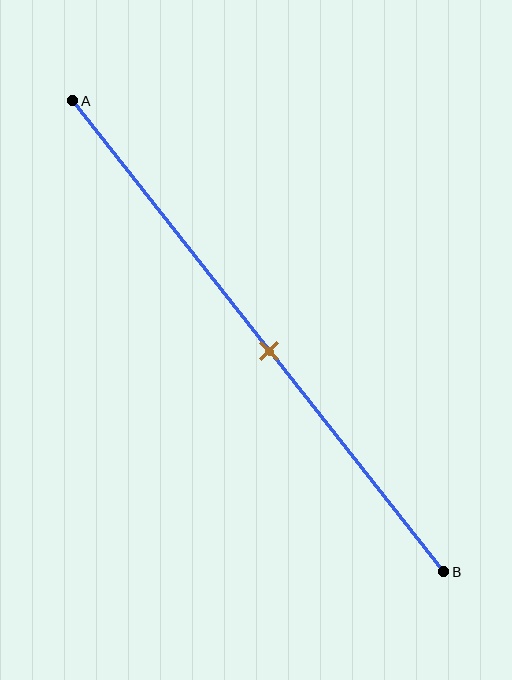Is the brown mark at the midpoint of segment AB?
No, the mark is at about 55% from A, not at the 50% midpoint.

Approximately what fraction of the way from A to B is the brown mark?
The brown mark is approximately 55% of the way from A to B.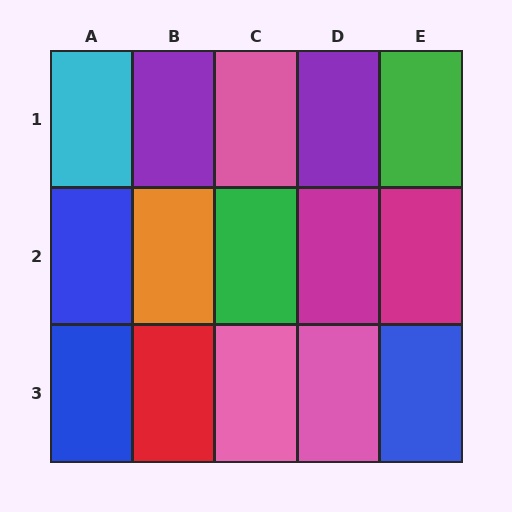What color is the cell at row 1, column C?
Pink.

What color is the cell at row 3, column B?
Red.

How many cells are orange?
1 cell is orange.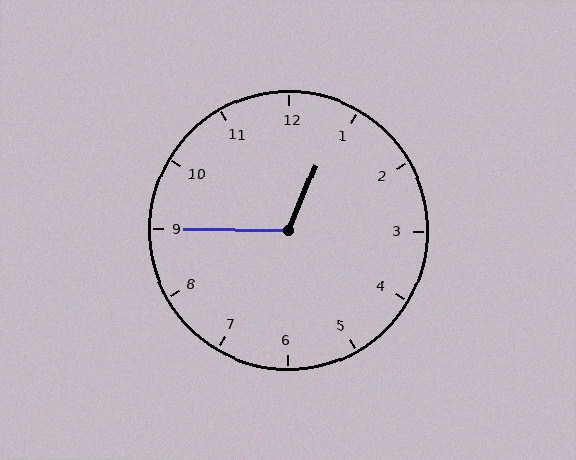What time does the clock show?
12:45.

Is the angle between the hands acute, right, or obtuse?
It is obtuse.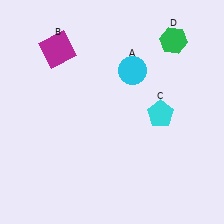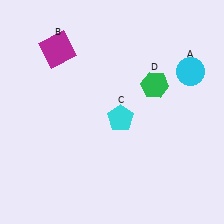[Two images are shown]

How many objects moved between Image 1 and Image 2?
3 objects moved between the two images.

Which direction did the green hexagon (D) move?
The green hexagon (D) moved down.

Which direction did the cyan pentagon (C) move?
The cyan pentagon (C) moved left.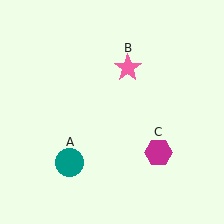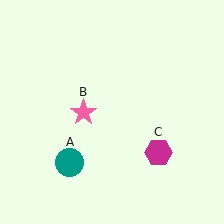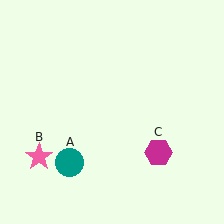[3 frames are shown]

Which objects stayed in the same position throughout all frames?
Teal circle (object A) and magenta hexagon (object C) remained stationary.